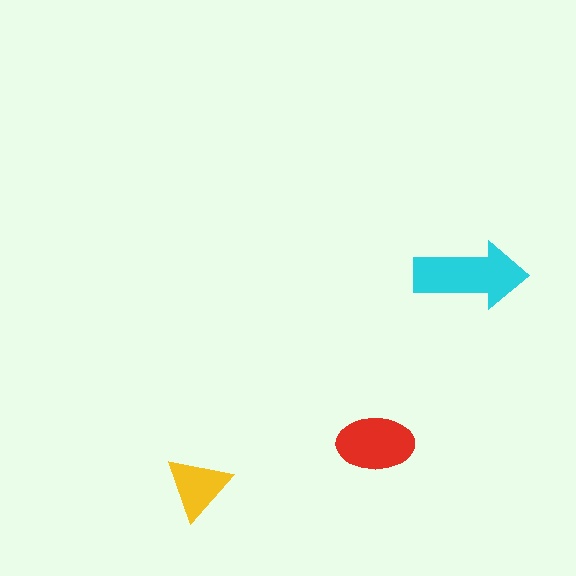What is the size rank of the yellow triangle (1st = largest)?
3rd.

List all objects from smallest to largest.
The yellow triangle, the red ellipse, the cyan arrow.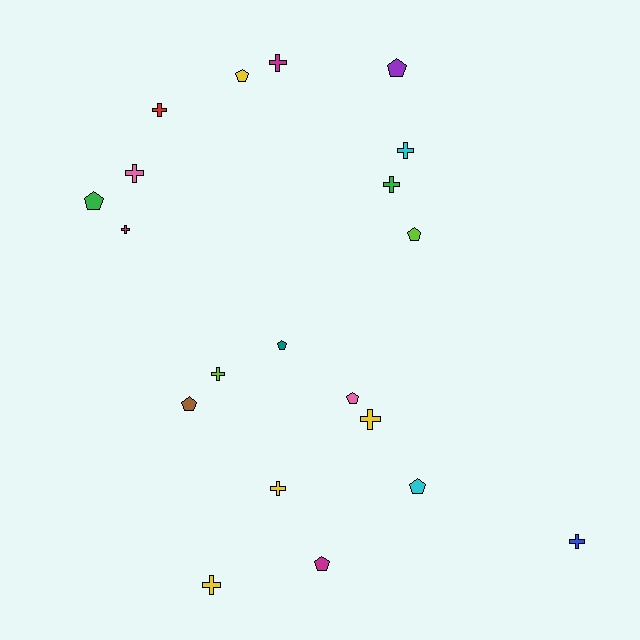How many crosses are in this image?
There are 11 crosses.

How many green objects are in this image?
There are 2 green objects.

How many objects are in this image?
There are 20 objects.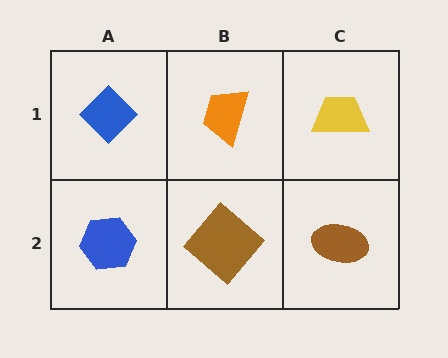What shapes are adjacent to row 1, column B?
A brown diamond (row 2, column B), a blue diamond (row 1, column A), a yellow trapezoid (row 1, column C).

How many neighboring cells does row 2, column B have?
3.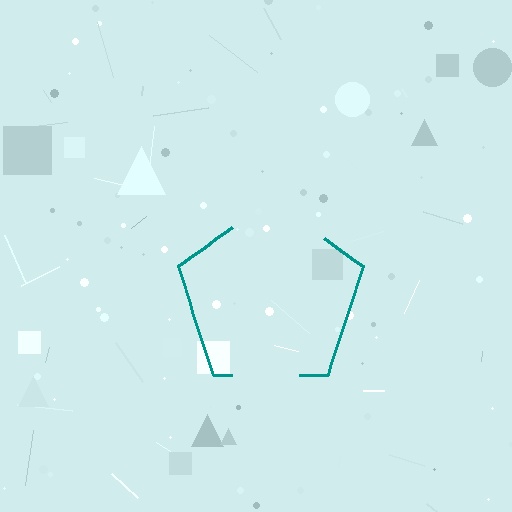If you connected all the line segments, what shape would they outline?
They would outline a pentagon.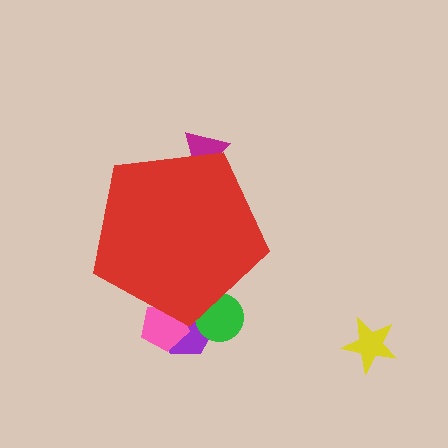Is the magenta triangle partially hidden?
Yes, the magenta triangle is partially hidden behind the red pentagon.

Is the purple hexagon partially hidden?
Yes, the purple hexagon is partially hidden behind the red pentagon.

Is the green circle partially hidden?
Yes, the green circle is partially hidden behind the red pentagon.